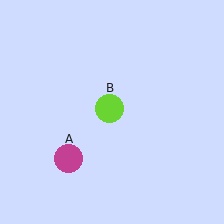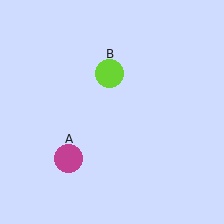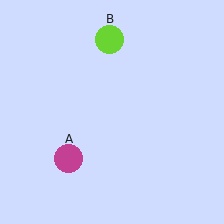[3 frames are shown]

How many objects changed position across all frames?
1 object changed position: lime circle (object B).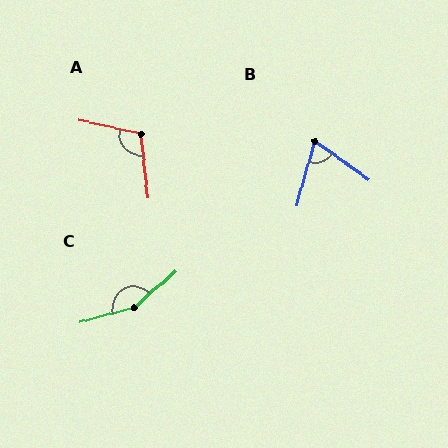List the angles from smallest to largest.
B (70°), A (109°), C (153°).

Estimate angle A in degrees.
Approximately 109 degrees.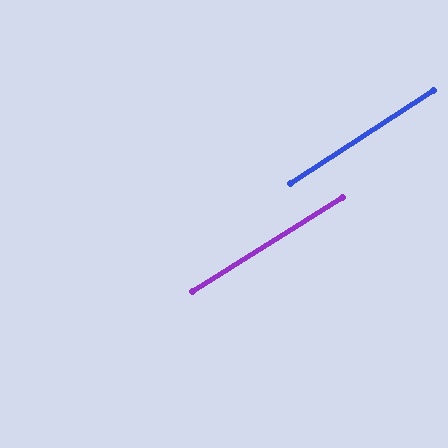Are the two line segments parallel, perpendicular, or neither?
Parallel — their directions differ by only 1.1°.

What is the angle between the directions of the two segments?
Approximately 1 degree.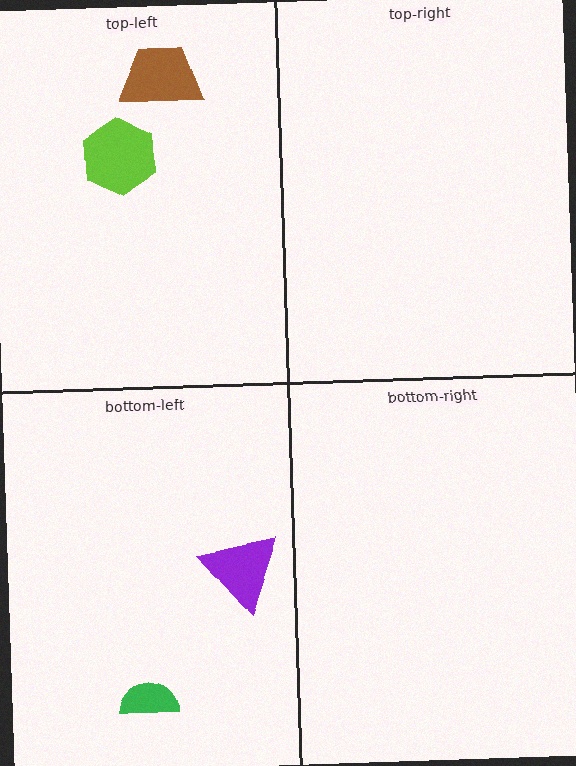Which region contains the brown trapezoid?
The top-left region.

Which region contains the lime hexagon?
The top-left region.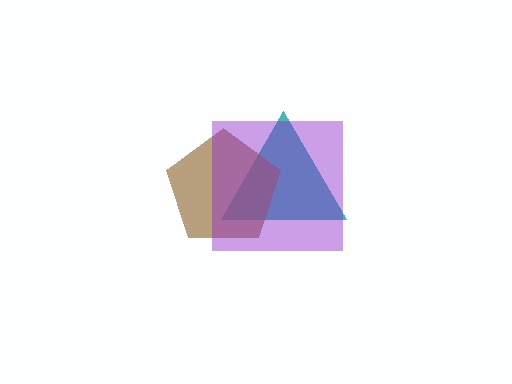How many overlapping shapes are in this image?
There are 3 overlapping shapes in the image.